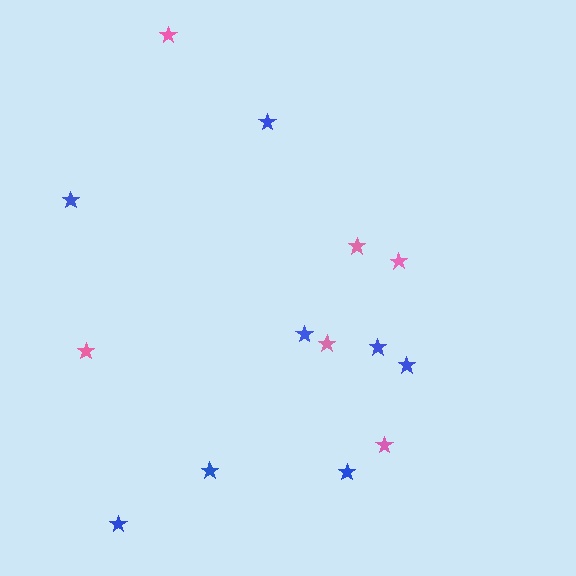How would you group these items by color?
There are 2 groups: one group of pink stars (6) and one group of blue stars (8).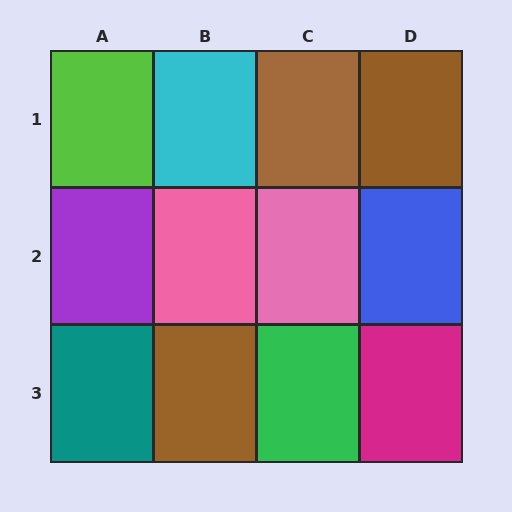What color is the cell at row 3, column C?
Green.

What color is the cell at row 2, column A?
Purple.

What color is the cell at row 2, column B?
Pink.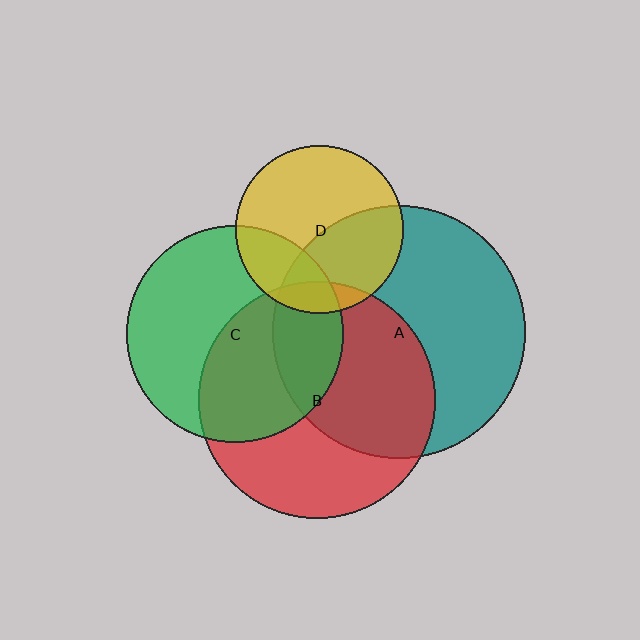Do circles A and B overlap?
Yes.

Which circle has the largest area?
Circle A (teal).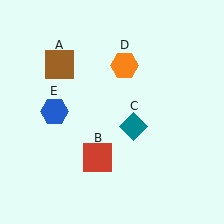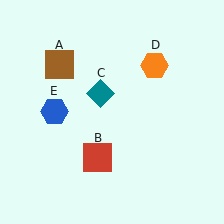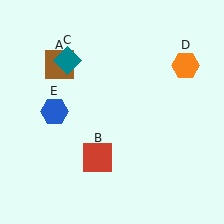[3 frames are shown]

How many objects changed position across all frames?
2 objects changed position: teal diamond (object C), orange hexagon (object D).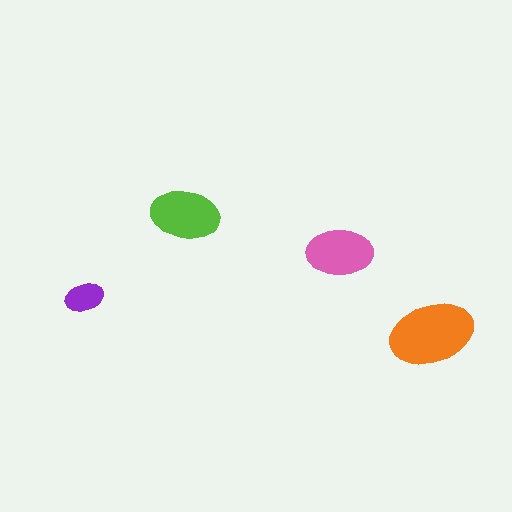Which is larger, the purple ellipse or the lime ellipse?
The lime one.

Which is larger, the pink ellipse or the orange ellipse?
The orange one.